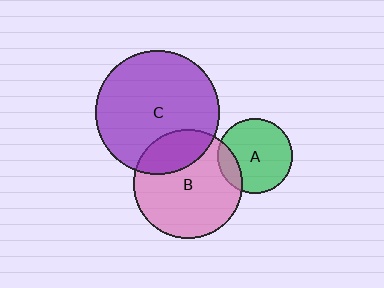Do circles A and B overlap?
Yes.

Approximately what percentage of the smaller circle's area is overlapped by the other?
Approximately 15%.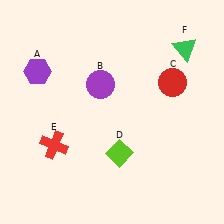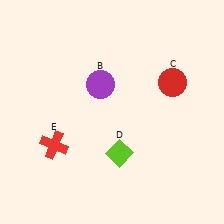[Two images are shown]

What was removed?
The purple hexagon (A), the green triangle (F) were removed in Image 2.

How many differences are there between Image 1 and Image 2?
There are 2 differences between the two images.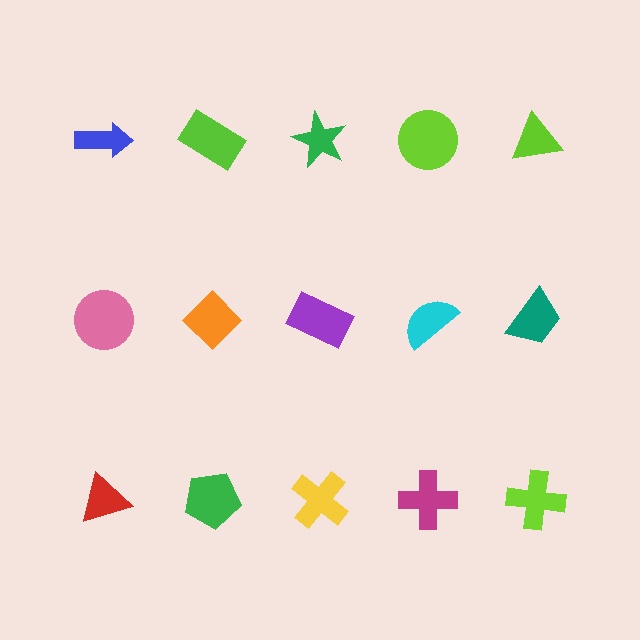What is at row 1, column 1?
A blue arrow.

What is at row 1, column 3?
A green star.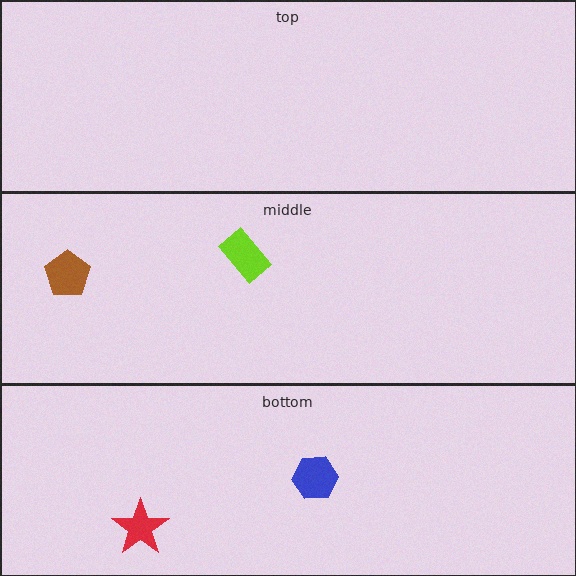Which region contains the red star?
The bottom region.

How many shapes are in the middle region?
2.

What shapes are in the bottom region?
The red star, the blue hexagon.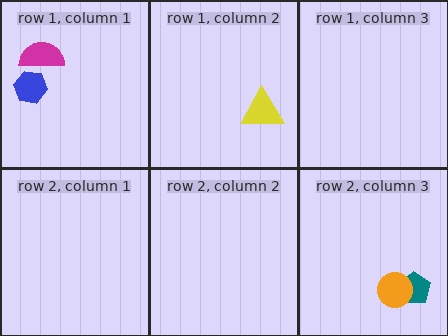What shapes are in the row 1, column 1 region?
The blue hexagon, the magenta semicircle.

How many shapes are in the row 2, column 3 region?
2.